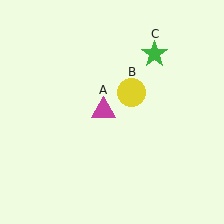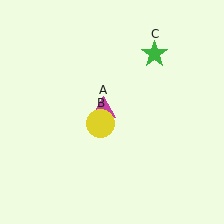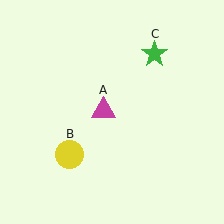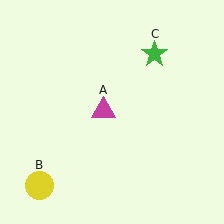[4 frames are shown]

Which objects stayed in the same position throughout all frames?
Magenta triangle (object A) and green star (object C) remained stationary.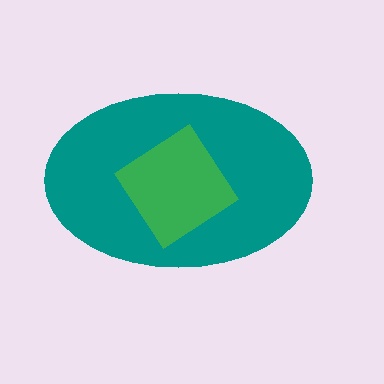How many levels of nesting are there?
2.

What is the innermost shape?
The green diamond.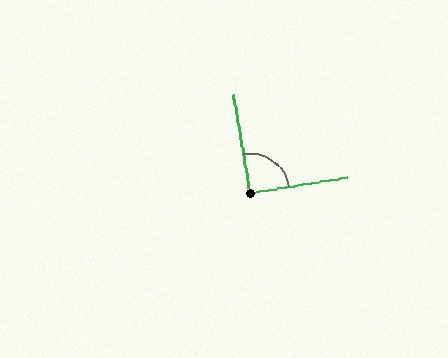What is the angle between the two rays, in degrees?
Approximately 90 degrees.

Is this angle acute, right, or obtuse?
It is approximately a right angle.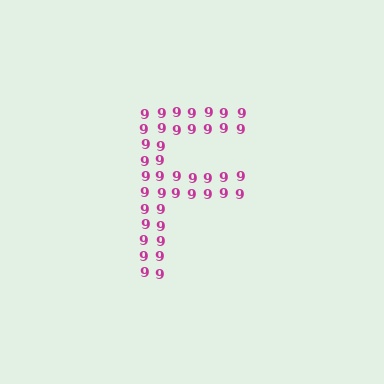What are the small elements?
The small elements are digit 9's.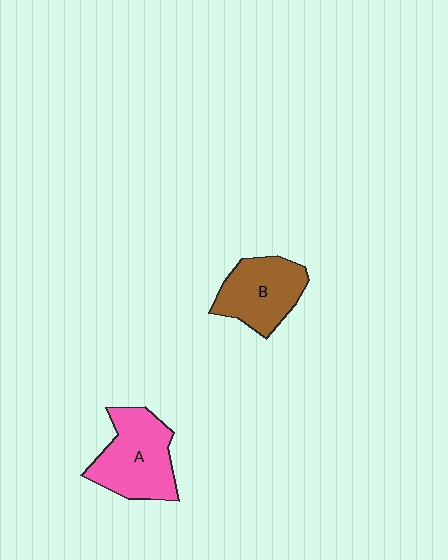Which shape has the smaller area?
Shape B (brown).